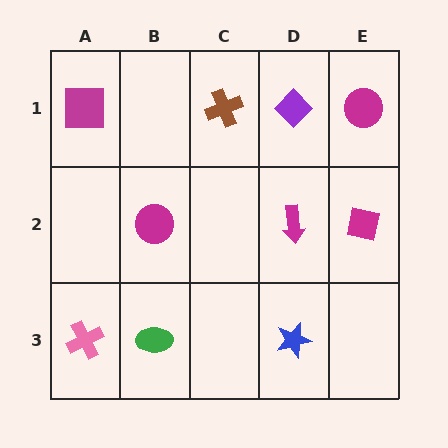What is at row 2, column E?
A magenta square.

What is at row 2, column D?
A magenta arrow.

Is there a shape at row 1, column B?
No, that cell is empty.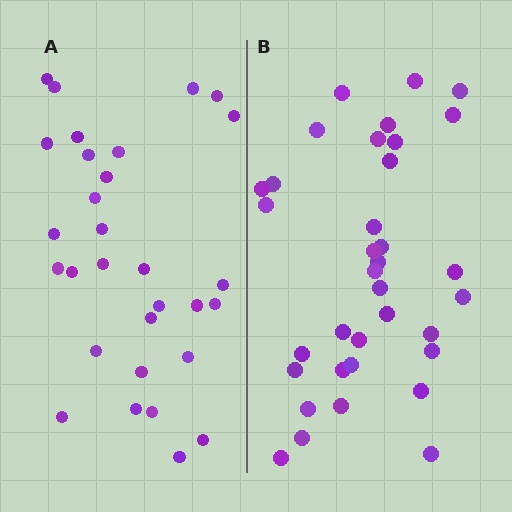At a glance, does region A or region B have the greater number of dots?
Region B (the right region) has more dots.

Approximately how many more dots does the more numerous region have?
Region B has about 5 more dots than region A.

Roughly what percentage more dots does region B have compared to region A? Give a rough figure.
About 15% more.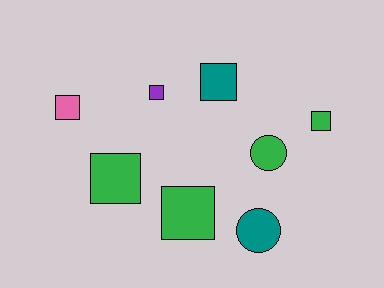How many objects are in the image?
There are 8 objects.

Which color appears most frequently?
Green, with 4 objects.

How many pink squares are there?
There is 1 pink square.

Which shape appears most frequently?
Square, with 6 objects.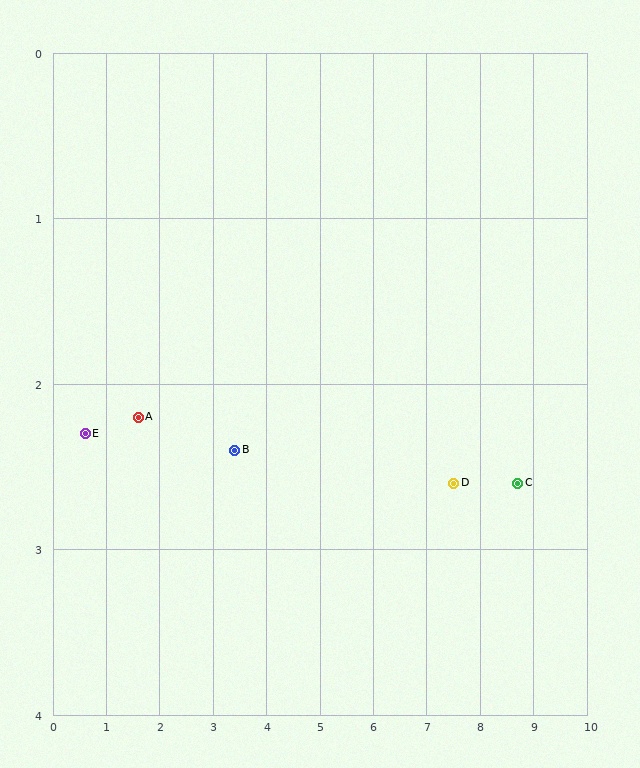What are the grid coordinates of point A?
Point A is at approximately (1.6, 2.2).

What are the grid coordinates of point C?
Point C is at approximately (8.7, 2.6).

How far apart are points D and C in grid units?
Points D and C are about 1.2 grid units apart.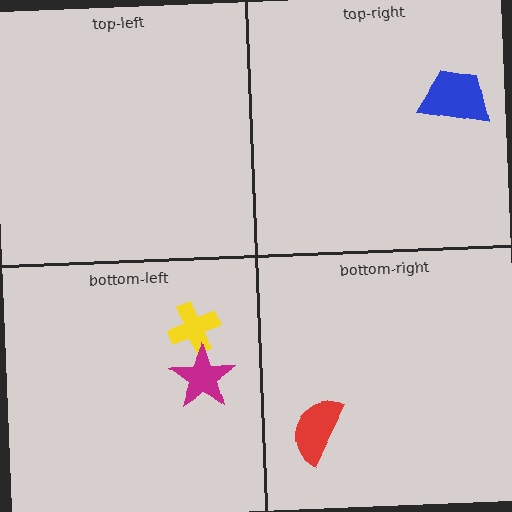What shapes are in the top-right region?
The blue trapezoid.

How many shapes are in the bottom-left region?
2.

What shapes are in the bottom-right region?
The red semicircle.